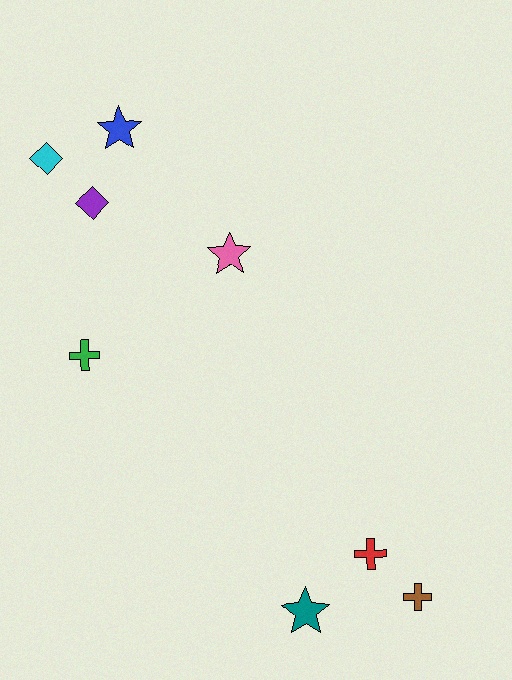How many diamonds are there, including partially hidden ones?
There are 2 diamonds.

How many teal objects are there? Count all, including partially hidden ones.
There is 1 teal object.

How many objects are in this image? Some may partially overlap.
There are 8 objects.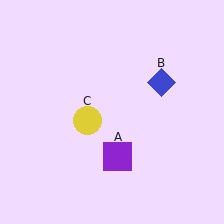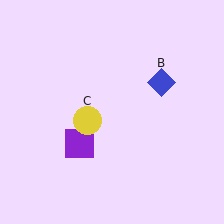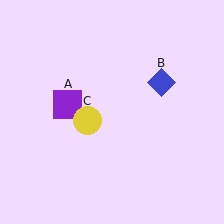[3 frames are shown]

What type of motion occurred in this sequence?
The purple square (object A) rotated clockwise around the center of the scene.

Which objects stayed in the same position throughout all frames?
Blue diamond (object B) and yellow circle (object C) remained stationary.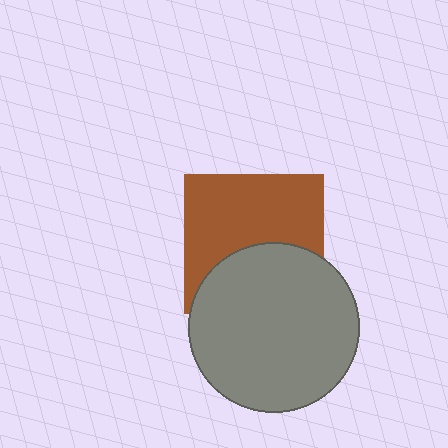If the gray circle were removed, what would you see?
You would see the complete brown square.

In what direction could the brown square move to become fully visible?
The brown square could move up. That would shift it out from behind the gray circle entirely.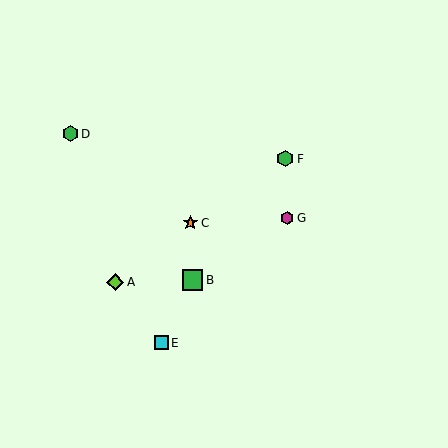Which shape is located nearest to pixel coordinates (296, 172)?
The green hexagon (labeled F) at (285, 159) is nearest to that location.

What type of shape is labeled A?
Shape A is a lime diamond.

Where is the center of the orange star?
The center of the orange star is at (190, 223).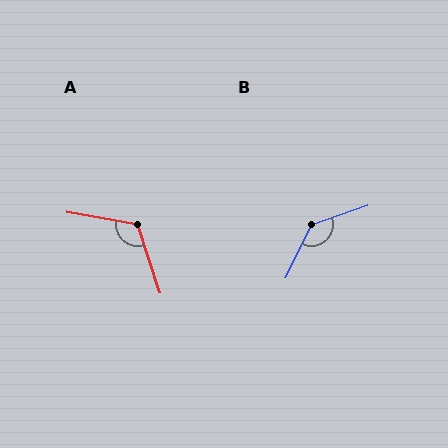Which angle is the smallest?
A, at approximately 118 degrees.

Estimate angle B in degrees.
Approximately 136 degrees.